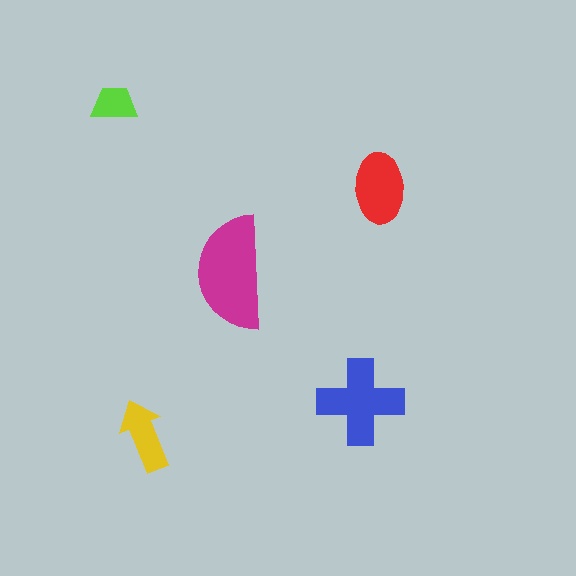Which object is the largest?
The magenta semicircle.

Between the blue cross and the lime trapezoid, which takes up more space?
The blue cross.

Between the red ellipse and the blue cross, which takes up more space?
The blue cross.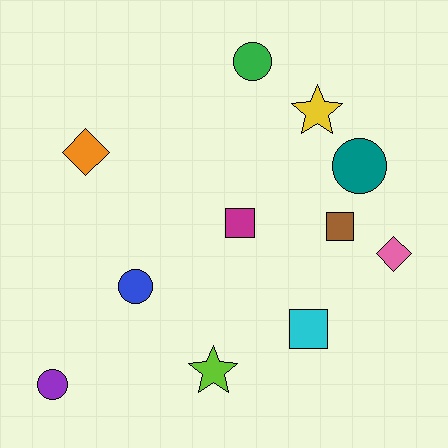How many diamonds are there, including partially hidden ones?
There are 2 diamonds.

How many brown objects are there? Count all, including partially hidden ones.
There is 1 brown object.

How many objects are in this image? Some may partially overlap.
There are 11 objects.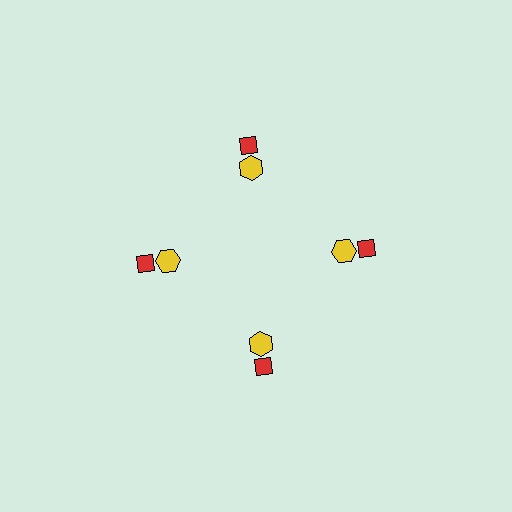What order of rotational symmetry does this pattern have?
This pattern has 4-fold rotational symmetry.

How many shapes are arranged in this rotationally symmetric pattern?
There are 8 shapes, arranged in 4 groups of 2.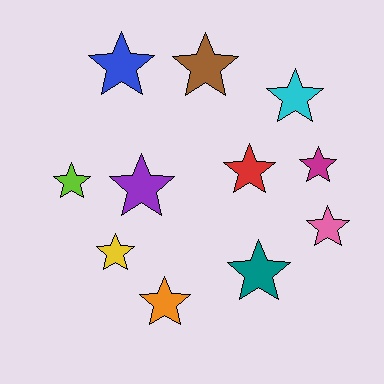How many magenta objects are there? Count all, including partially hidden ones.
There is 1 magenta object.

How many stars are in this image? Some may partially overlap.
There are 11 stars.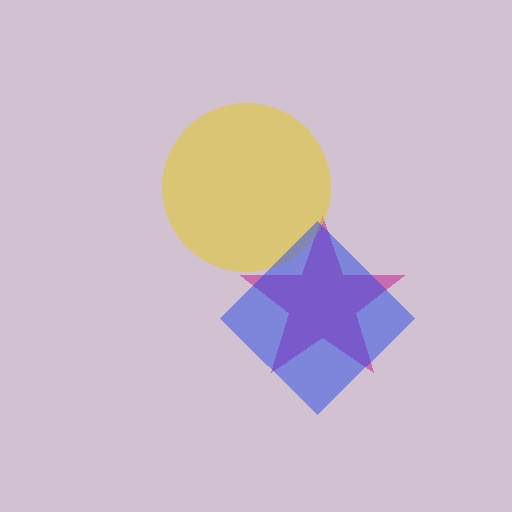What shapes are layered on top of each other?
The layered shapes are: a magenta star, a yellow circle, a blue diamond.